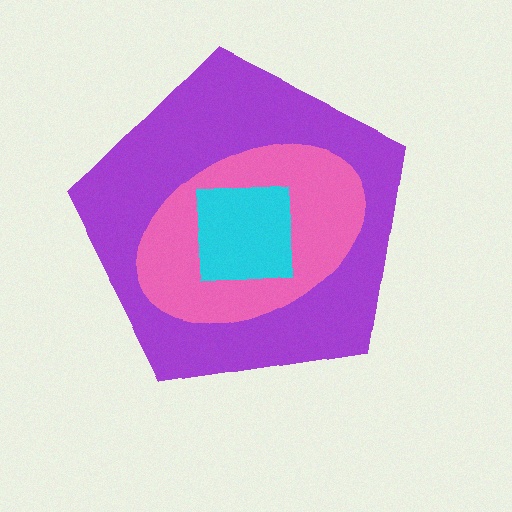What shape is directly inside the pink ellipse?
The cyan square.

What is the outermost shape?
The purple pentagon.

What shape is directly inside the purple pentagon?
The pink ellipse.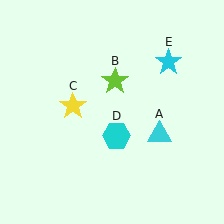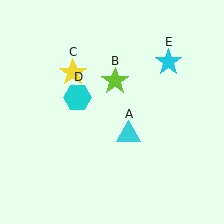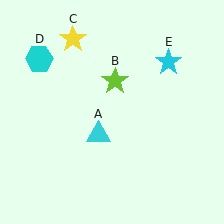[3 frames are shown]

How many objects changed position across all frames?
3 objects changed position: cyan triangle (object A), yellow star (object C), cyan hexagon (object D).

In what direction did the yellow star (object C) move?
The yellow star (object C) moved up.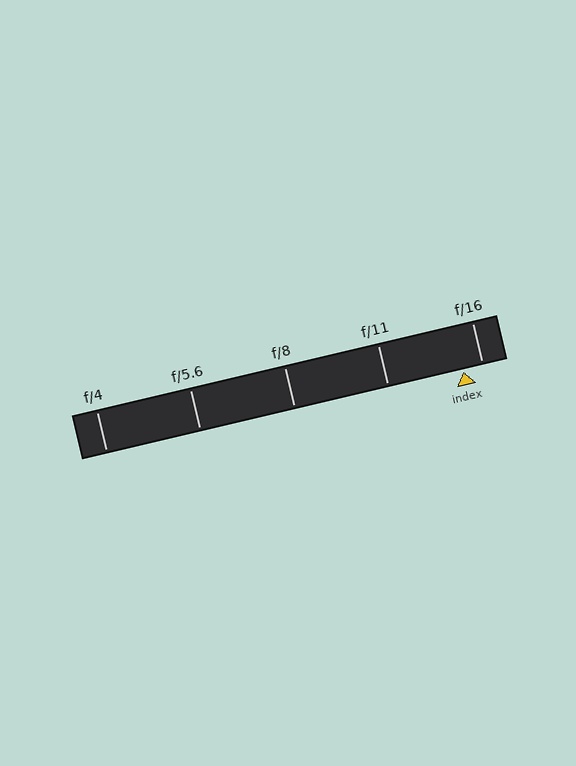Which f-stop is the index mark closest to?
The index mark is closest to f/16.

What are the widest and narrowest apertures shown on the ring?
The widest aperture shown is f/4 and the narrowest is f/16.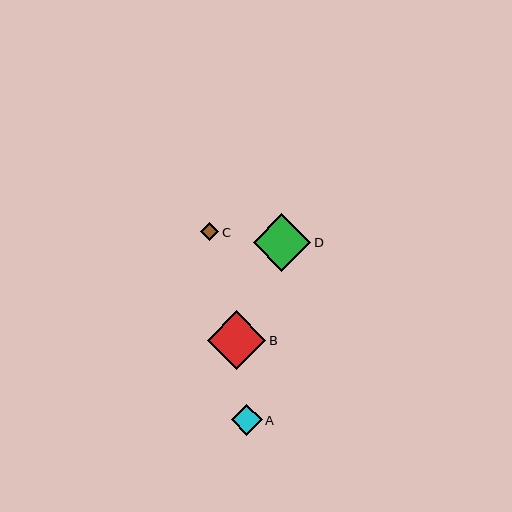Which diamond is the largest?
Diamond B is the largest with a size of approximately 59 pixels.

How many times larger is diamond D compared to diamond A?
Diamond D is approximately 1.9 times the size of diamond A.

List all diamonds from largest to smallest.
From largest to smallest: B, D, A, C.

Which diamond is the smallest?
Diamond C is the smallest with a size of approximately 18 pixels.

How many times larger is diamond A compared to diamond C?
Diamond A is approximately 1.7 times the size of diamond C.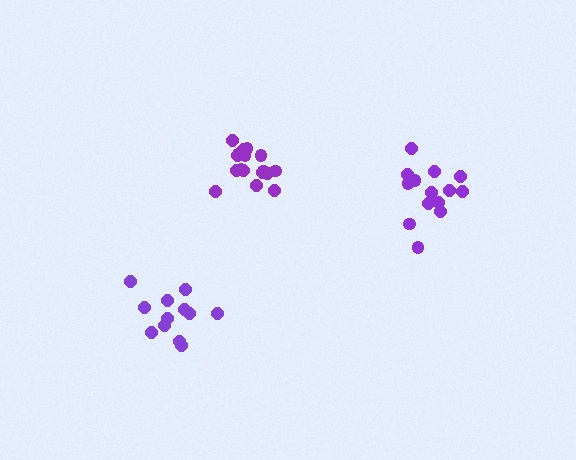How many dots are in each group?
Group 1: 13 dots, Group 2: 14 dots, Group 3: 17 dots (44 total).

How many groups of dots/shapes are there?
There are 3 groups.